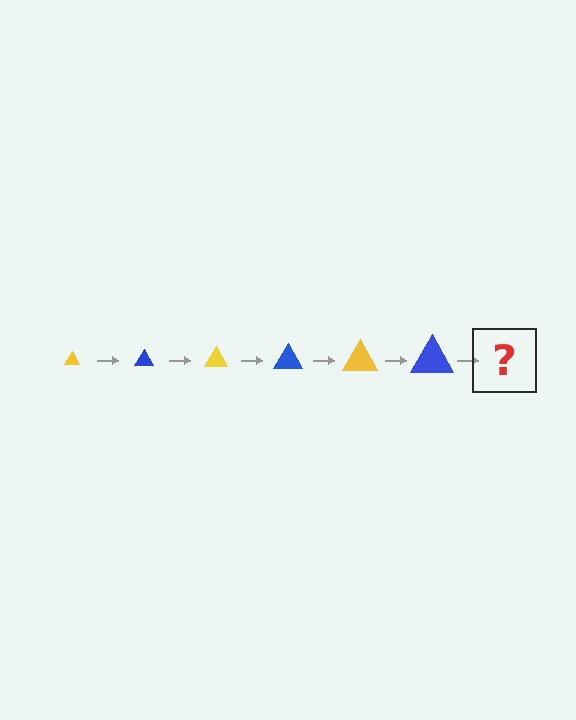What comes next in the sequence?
The next element should be a yellow triangle, larger than the previous one.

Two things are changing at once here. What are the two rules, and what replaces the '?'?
The two rules are that the triangle grows larger each step and the color cycles through yellow and blue. The '?' should be a yellow triangle, larger than the previous one.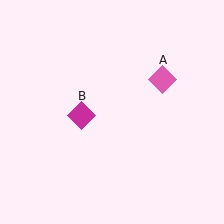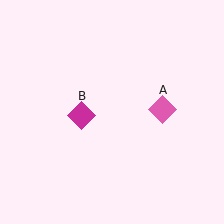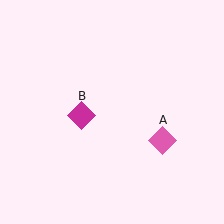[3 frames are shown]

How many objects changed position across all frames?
1 object changed position: pink diamond (object A).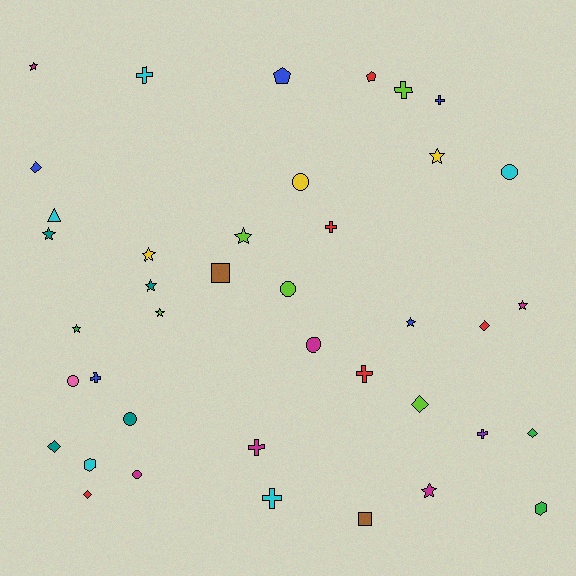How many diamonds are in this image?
There are 6 diamonds.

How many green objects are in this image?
There are 3 green objects.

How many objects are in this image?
There are 40 objects.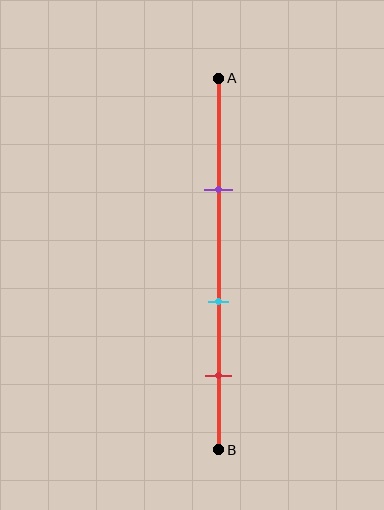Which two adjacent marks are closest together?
The cyan and red marks are the closest adjacent pair.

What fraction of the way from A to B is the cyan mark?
The cyan mark is approximately 60% (0.6) of the way from A to B.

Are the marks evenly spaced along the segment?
Yes, the marks are approximately evenly spaced.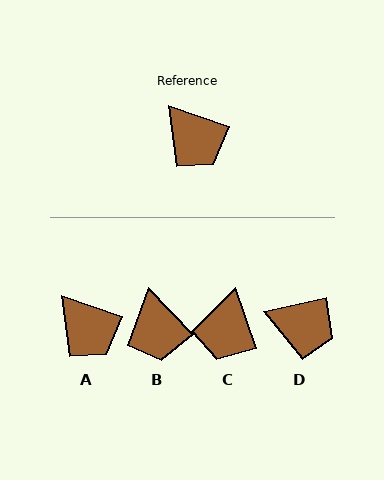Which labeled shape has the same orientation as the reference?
A.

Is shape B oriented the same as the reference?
No, it is off by about 27 degrees.